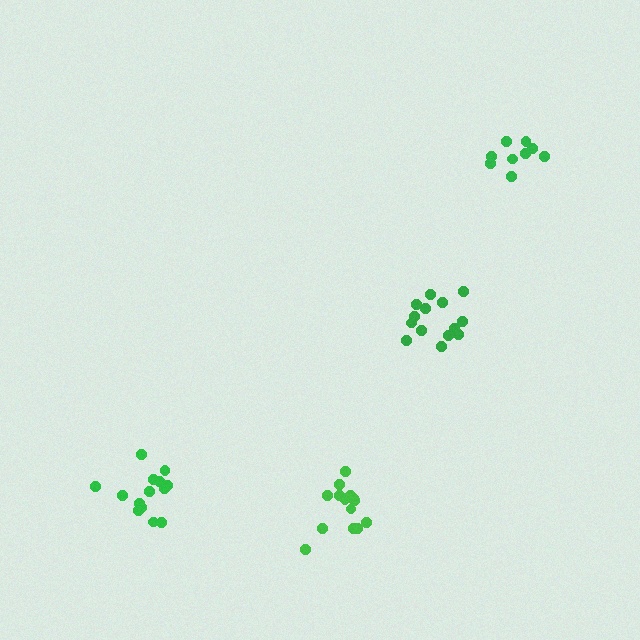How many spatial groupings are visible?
There are 4 spatial groupings.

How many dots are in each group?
Group 1: 14 dots, Group 2: 14 dots, Group 3: 14 dots, Group 4: 9 dots (51 total).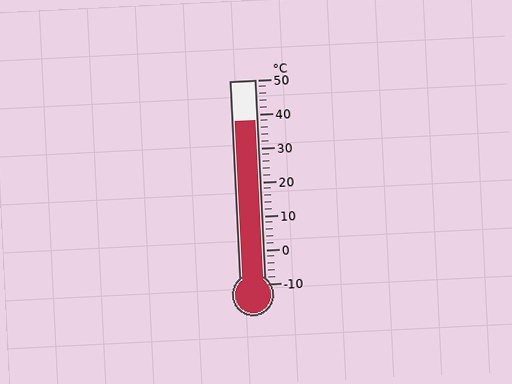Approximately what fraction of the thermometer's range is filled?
The thermometer is filled to approximately 80% of its range.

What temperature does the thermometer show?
The thermometer shows approximately 38°C.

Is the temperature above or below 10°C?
The temperature is above 10°C.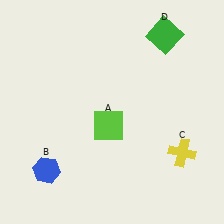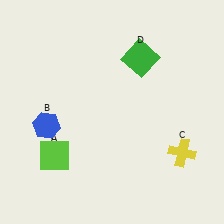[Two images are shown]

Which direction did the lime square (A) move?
The lime square (A) moved left.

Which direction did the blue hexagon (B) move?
The blue hexagon (B) moved up.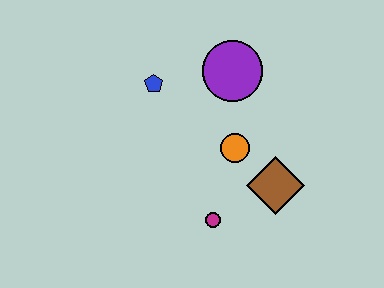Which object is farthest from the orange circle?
The blue pentagon is farthest from the orange circle.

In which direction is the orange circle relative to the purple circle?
The orange circle is below the purple circle.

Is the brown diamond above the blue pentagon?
No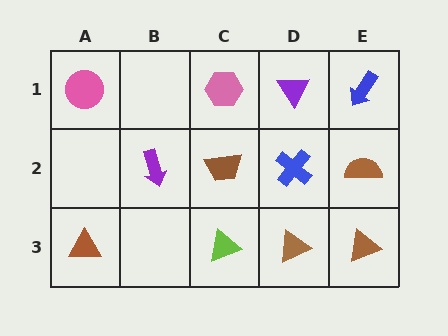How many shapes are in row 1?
4 shapes.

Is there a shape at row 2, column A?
No, that cell is empty.